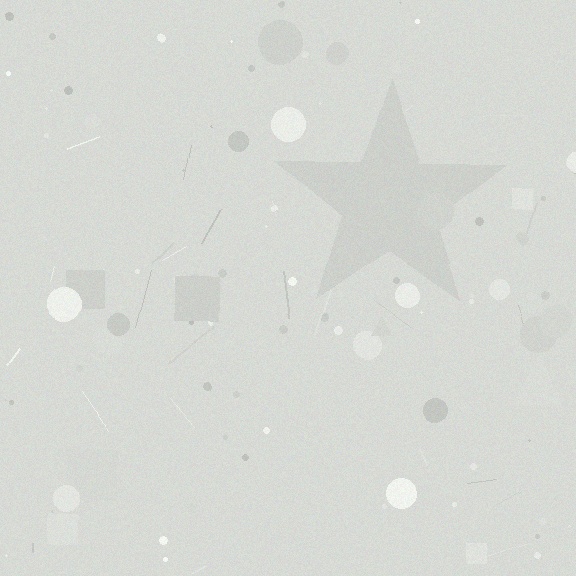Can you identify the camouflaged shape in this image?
The camouflaged shape is a star.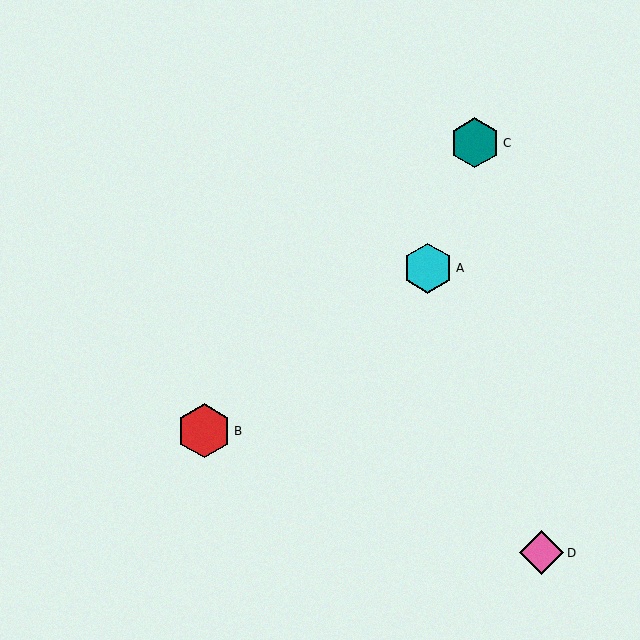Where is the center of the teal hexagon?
The center of the teal hexagon is at (475, 143).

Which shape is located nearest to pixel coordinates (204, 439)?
The red hexagon (labeled B) at (204, 431) is nearest to that location.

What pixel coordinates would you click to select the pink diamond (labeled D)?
Click at (542, 553) to select the pink diamond D.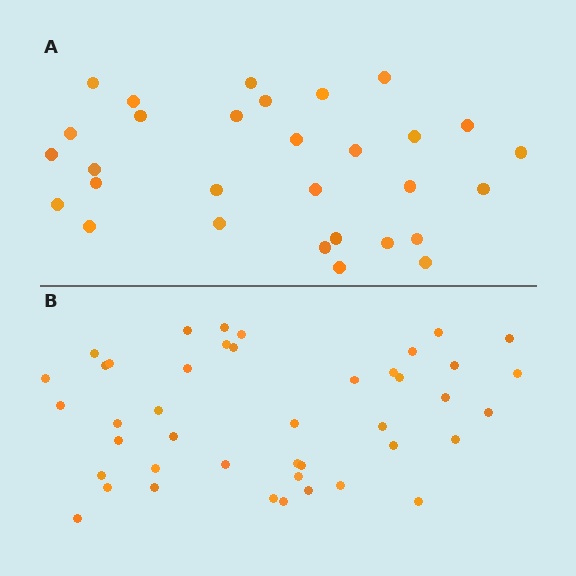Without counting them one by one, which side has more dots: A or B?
Region B (the bottom region) has more dots.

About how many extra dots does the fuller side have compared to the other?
Region B has approximately 15 more dots than region A.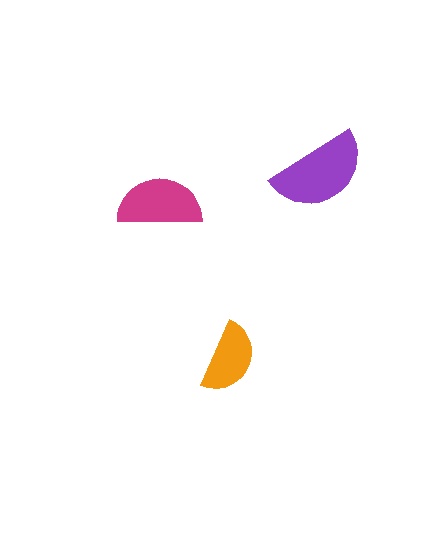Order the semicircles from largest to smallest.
the purple one, the magenta one, the orange one.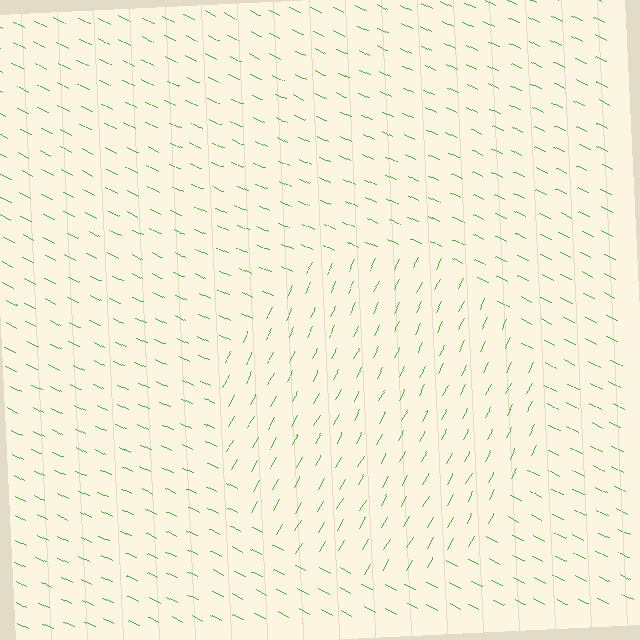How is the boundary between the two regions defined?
The boundary is defined purely by a change in line orientation (approximately 87 degrees difference). All lines are the same color and thickness.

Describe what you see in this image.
The image is filled with small green line segments. A circle region in the image has lines oriented differently from the surrounding lines, creating a visible texture boundary.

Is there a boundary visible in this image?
Yes, there is a texture boundary formed by a change in line orientation.